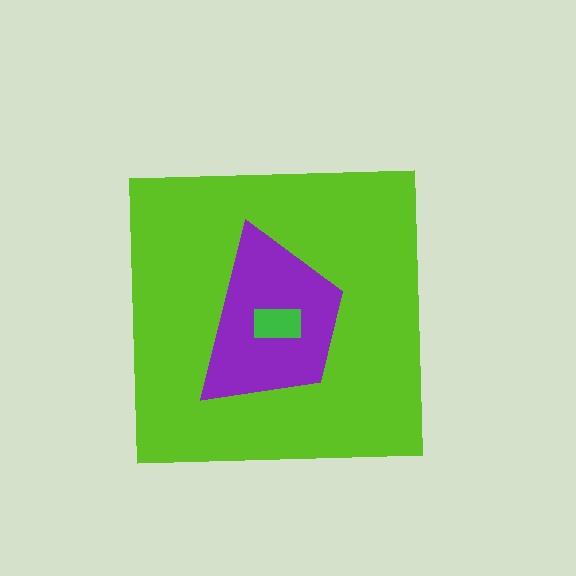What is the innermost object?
The green rectangle.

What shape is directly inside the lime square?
The purple trapezoid.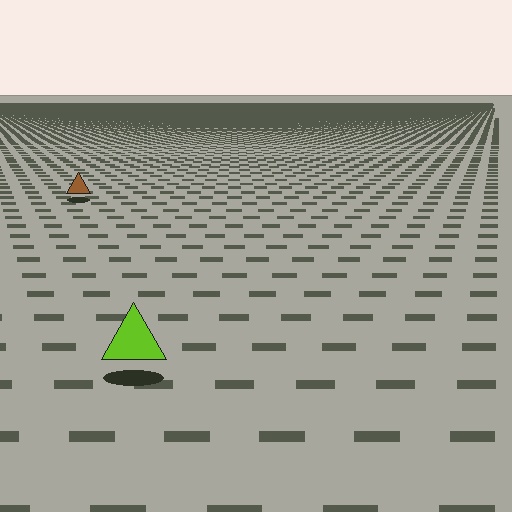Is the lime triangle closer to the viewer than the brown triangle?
Yes. The lime triangle is closer — you can tell from the texture gradient: the ground texture is coarser near it.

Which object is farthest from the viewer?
The brown triangle is farthest from the viewer. It appears smaller and the ground texture around it is denser.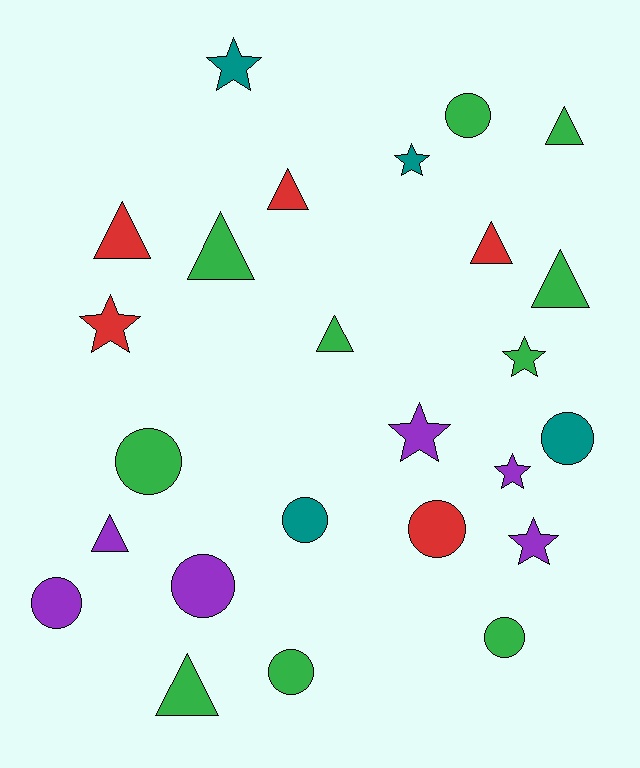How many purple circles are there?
There are 2 purple circles.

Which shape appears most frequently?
Triangle, with 9 objects.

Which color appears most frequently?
Green, with 10 objects.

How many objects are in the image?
There are 25 objects.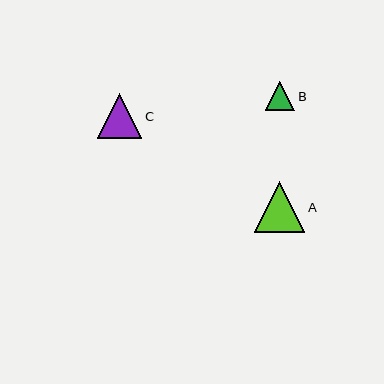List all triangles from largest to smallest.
From largest to smallest: A, C, B.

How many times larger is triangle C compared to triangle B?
Triangle C is approximately 1.5 times the size of triangle B.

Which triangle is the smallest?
Triangle B is the smallest with a size of approximately 30 pixels.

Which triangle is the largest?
Triangle A is the largest with a size of approximately 50 pixels.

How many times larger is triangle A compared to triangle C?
Triangle A is approximately 1.1 times the size of triangle C.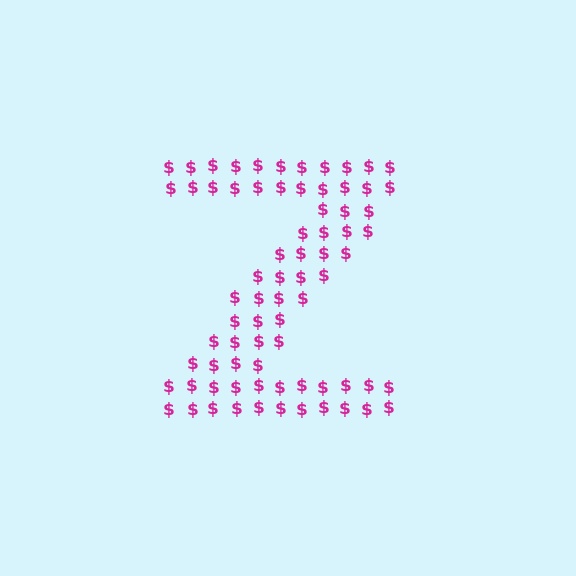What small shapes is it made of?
It is made of small dollar signs.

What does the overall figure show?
The overall figure shows the letter Z.